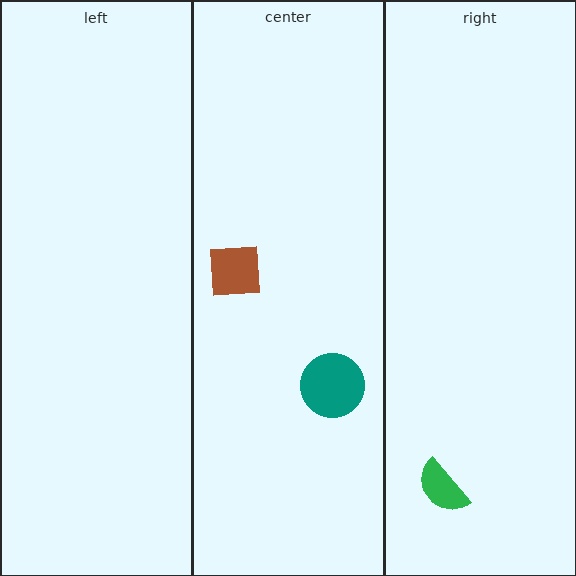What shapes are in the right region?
The green semicircle.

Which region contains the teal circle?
The center region.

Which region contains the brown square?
The center region.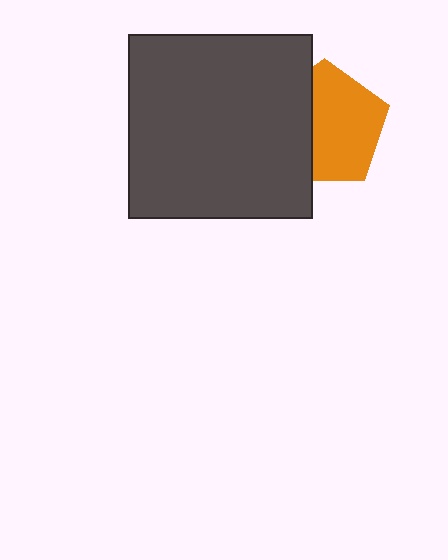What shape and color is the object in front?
The object in front is a dark gray square.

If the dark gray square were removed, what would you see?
You would see the complete orange pentagon.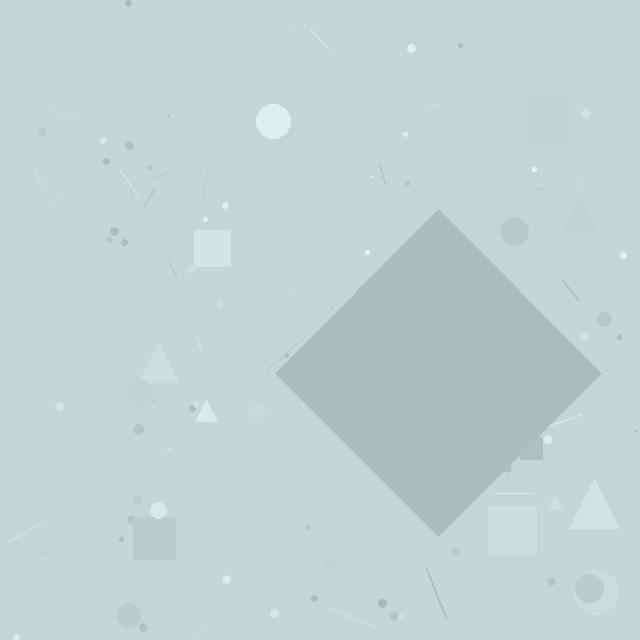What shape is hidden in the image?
A diamond is hidden in the image.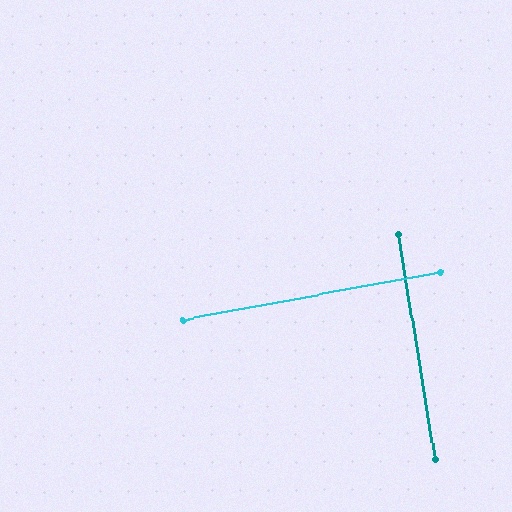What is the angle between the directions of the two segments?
Approximately 89 degrees.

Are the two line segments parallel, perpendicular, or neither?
Perpendicular — they meet at approximately 89°.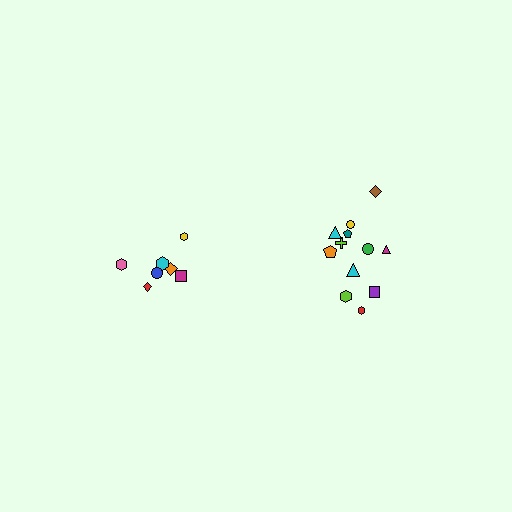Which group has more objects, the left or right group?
The right group.